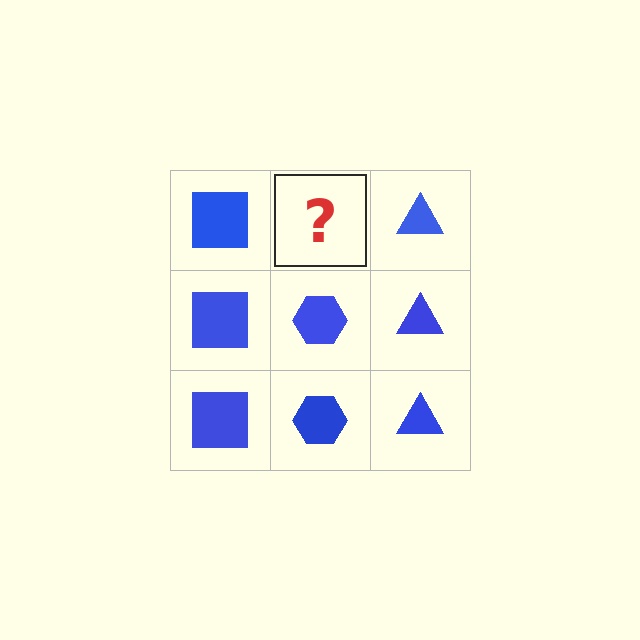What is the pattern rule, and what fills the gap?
The rule is that each column has a consistent shape. The gap should be filled with a blue hexagon.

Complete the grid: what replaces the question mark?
The question mark should be replaced with a blue hexagon.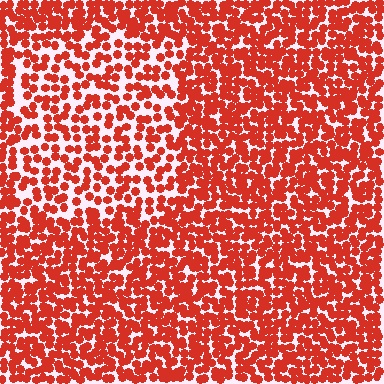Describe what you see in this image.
The image contains small red elements arranged at two different densities. A rectangle-shaped region is visible where the elements are less densely packed than the surrounding area.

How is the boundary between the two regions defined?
The boundary is defined by a change in element density (approximately 1.7x ratio). All elements are the same color, size, and shape.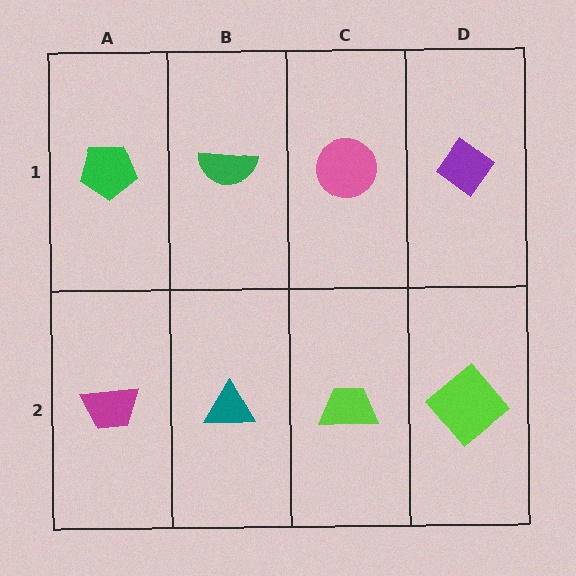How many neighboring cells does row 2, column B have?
3.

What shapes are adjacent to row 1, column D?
A lime diamond (row 2, column D), a pink circle (row 1, column C).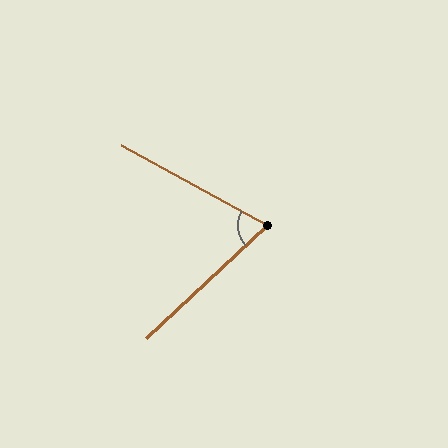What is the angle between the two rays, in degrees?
Approximately 72 degrees.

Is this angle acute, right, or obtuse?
It is acute.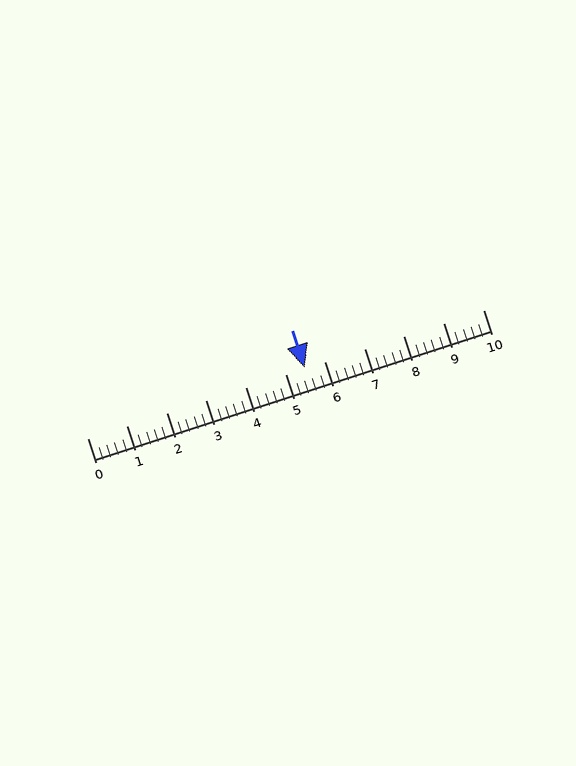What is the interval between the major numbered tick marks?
The major tick marks are spaced 1 units apart.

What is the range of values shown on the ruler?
The ruler shows values from 0 to 10.